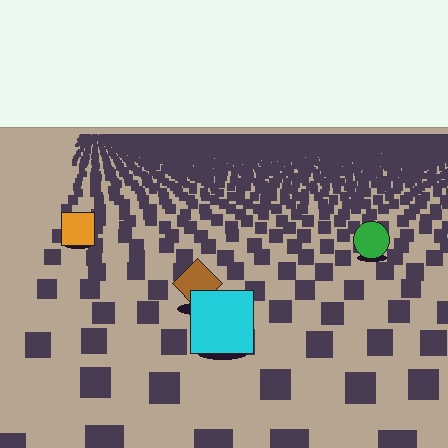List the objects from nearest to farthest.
From nearest to farthest: the cyan square, the brown diamond, the green circle, the orange square.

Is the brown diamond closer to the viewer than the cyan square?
No. The cyan square is closer — you can tell from the texture gradient: the ground texture is coarser near it.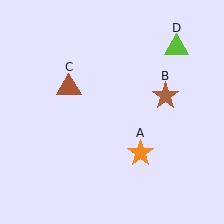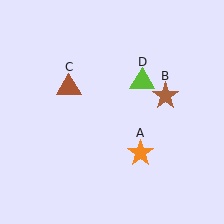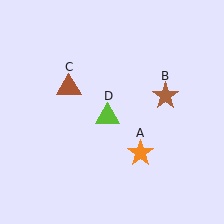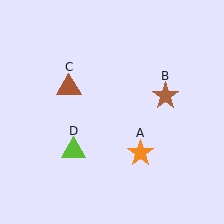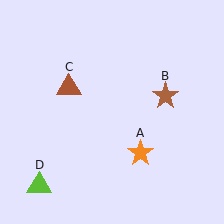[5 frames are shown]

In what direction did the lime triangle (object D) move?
The lime triangle (object D) moved down and to the left.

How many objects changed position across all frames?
1 object changed position: lime triangle (object D).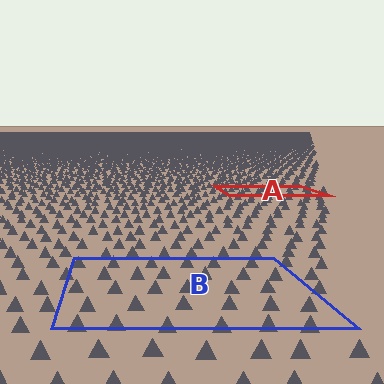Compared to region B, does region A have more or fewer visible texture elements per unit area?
Region A has more texture elements per unit area — they are packed more densely because it is farther away.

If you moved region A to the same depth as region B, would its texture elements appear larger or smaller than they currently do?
They would appear larger. At a closer depth, the same texture elements are projected at a bigger on-screen size.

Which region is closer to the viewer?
Region B is closer. The texture elements there are larger and more spread out.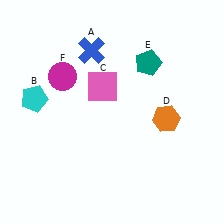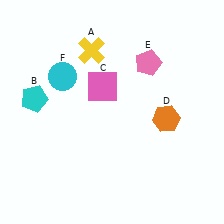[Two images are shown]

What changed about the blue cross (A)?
In Image 1, A is blue. In Image 2, it changed to yellow.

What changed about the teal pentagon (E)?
In Image 1, E is teal. In Image 2, it changed to pink.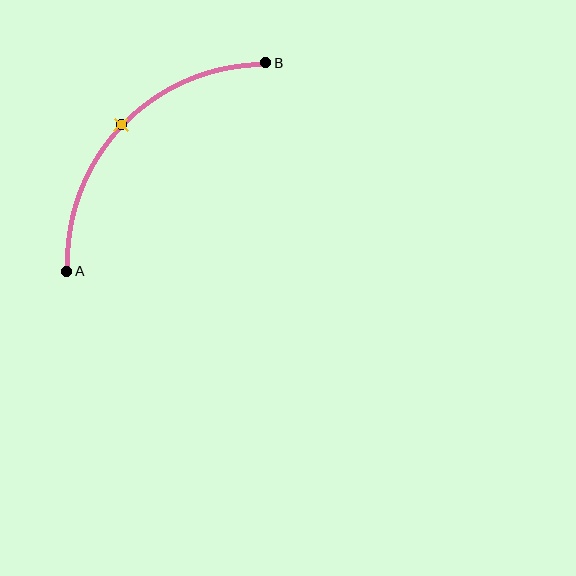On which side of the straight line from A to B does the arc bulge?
The arc bulges above and to the left of the straight line connecting A and B.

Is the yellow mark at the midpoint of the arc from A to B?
Yes. The yellow mark lies on the arc at equal arc-length from both A and B — it is the arc midpoint.